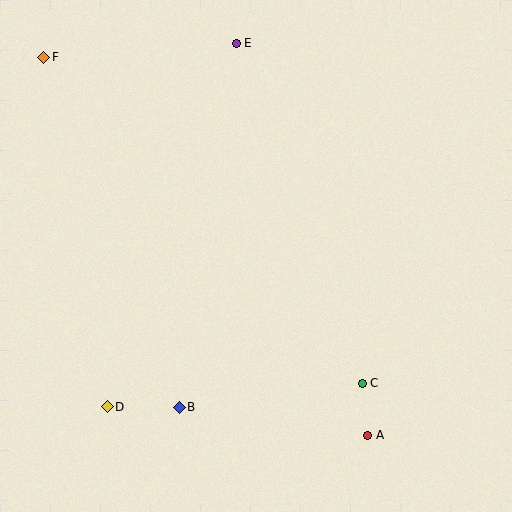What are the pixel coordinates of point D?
Point D is at (107, 407).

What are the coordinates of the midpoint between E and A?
The midpoint between E and A is at (302, 239).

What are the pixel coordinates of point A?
Point A is at (368, 435).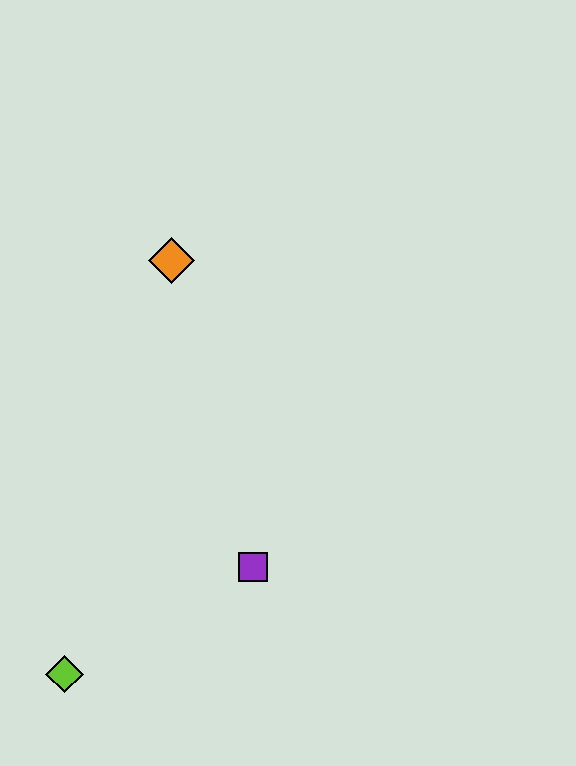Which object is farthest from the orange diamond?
The lime diamond is farthest from the orange diamond.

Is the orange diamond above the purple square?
Yes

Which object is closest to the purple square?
The lime diamond is closest to the purple square.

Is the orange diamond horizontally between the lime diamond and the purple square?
Yes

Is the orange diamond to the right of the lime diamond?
Yes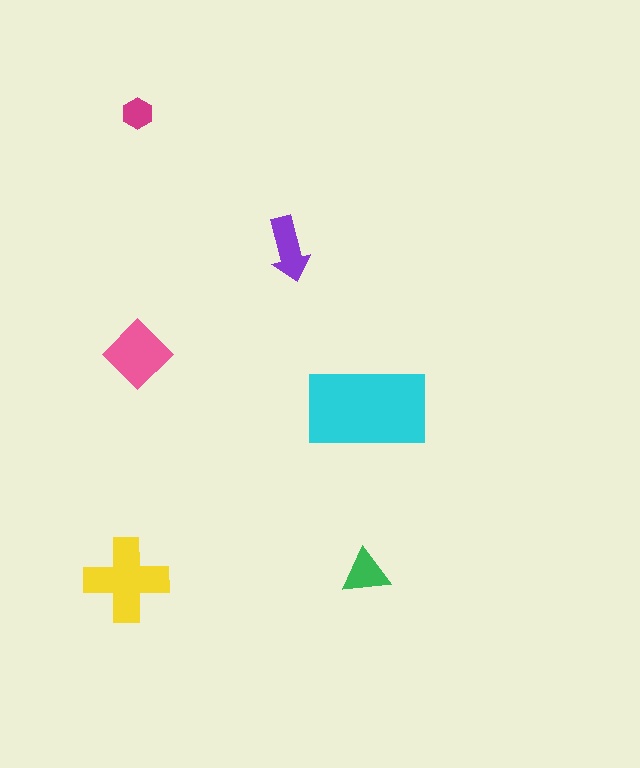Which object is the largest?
The cyan rectangle.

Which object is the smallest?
The magenta hexagon.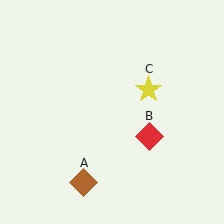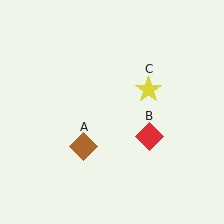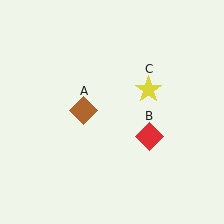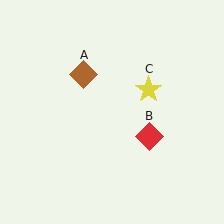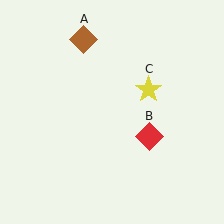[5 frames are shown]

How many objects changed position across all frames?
1 object changed position: brown diamond (object A).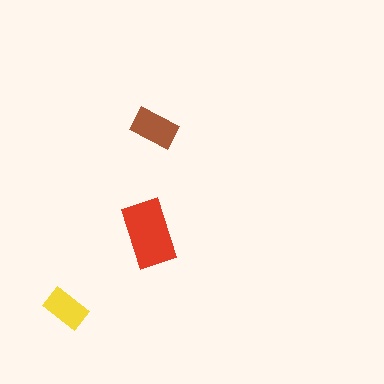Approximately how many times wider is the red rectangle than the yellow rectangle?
About 1.5 times wider.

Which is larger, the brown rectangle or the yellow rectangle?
The brown one.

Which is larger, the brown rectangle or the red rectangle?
The red one.